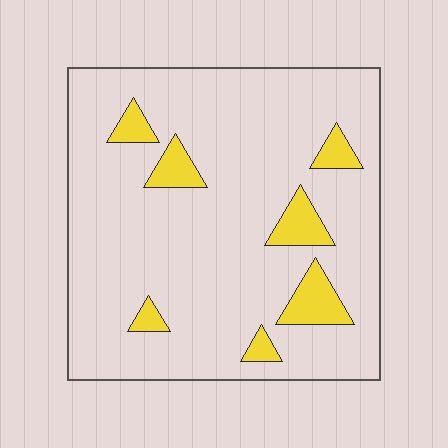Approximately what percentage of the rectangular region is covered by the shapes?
Approximately 10%.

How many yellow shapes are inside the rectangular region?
7.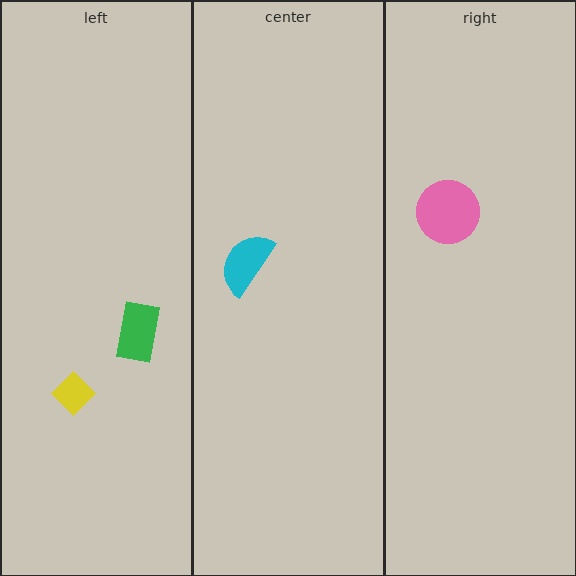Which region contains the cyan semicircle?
The center region.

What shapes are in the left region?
The yellow diamond, the green rectangle.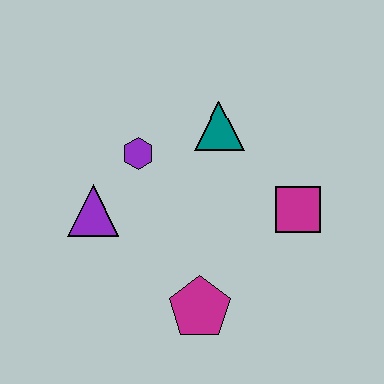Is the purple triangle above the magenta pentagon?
Yes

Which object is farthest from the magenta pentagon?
The teal triangle is farthest from the magenta pentagon.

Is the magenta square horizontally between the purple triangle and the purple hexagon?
No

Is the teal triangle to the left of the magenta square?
Yes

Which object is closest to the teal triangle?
The purple hexagon is closest to the teal triangle.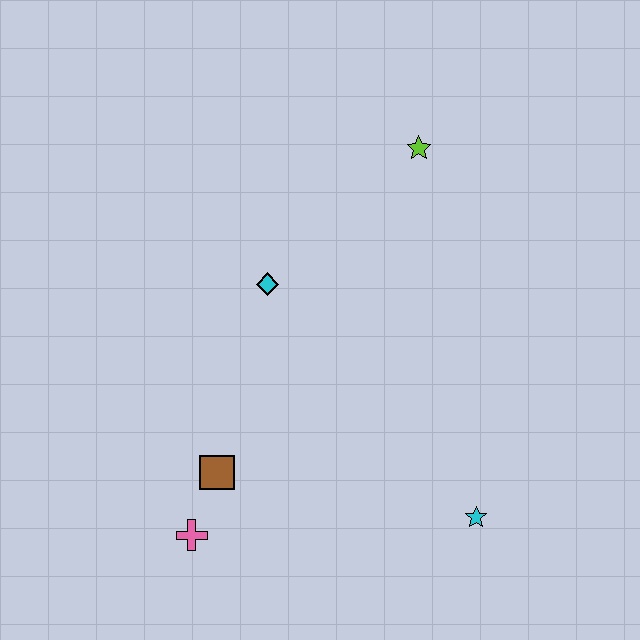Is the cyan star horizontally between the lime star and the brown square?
No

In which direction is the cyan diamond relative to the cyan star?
The cyan diamond is above the cyan star.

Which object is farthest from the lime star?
The pink cross is farthest from the lime star.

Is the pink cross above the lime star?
No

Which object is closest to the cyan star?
The brown square is closest to the cyan star.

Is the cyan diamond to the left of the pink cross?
No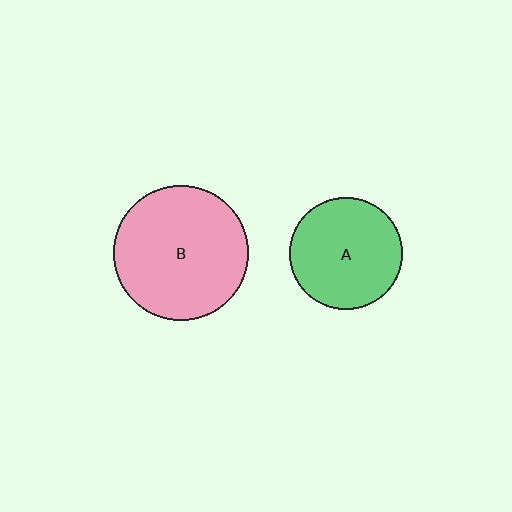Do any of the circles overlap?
No, none of the circles overlap.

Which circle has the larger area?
Circle B (pink).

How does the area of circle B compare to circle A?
Approximately 1.5 times.